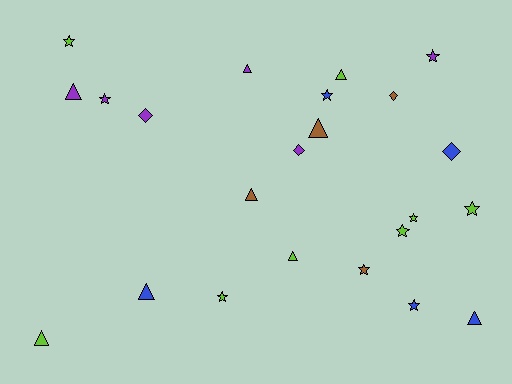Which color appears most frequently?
Lime, with 8 objects.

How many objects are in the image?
There are 23 objects.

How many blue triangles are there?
There are 2 blue triangles.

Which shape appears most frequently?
Star, with 10 objects.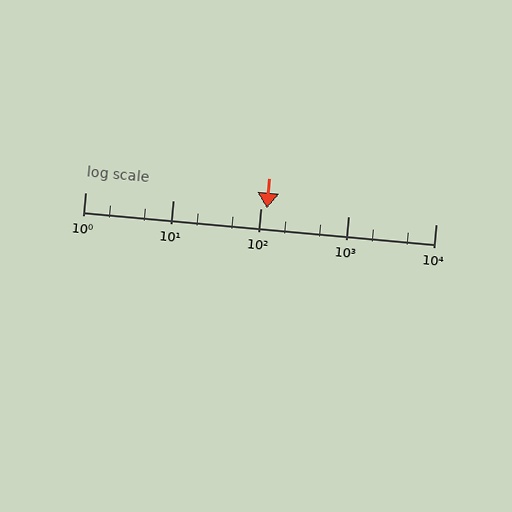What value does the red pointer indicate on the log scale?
The pointer indicates approximately 120.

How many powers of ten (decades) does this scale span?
The scale spans 4 decades, from 1 to 10000.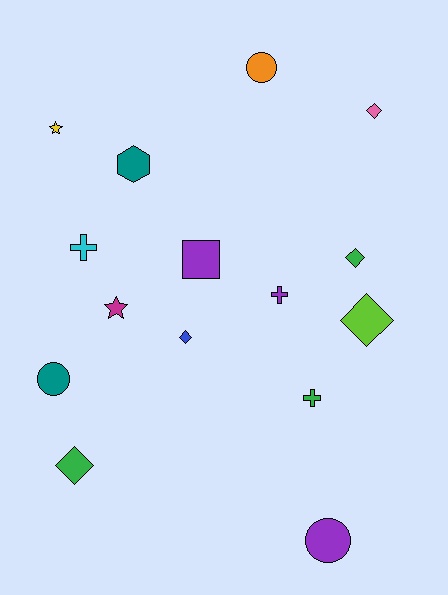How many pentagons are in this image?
There are no pentagons.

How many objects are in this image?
There are 15 objects.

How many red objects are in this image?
There are no red objects.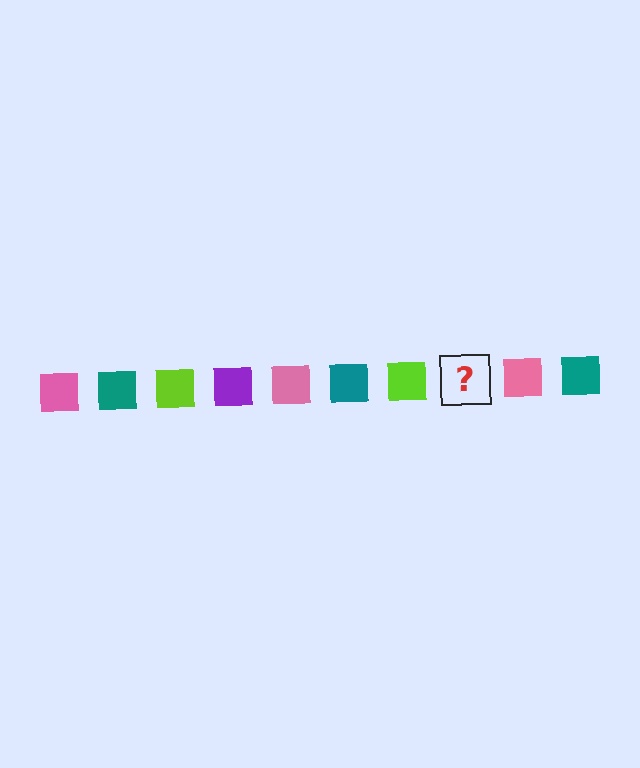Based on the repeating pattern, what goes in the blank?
The blank should be a purple square.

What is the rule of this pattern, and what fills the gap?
The rule is that the pattern cycles through pink, teal, lime, purple squares. The gap should be filled with a purple square.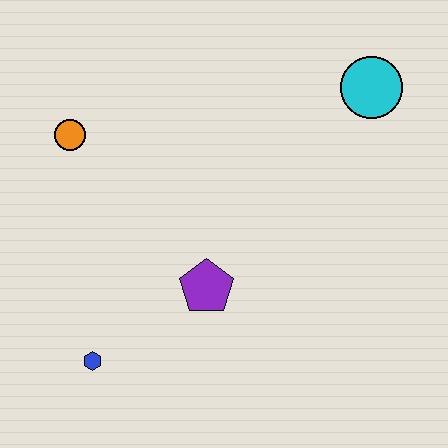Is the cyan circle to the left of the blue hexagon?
No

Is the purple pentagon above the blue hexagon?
Yes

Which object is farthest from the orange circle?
The cyan circle is farthest from the orange circle.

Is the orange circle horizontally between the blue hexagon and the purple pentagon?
No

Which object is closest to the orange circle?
The purple pentagon is closest to the orange circle.